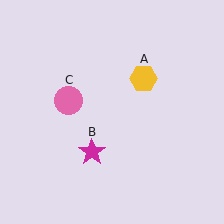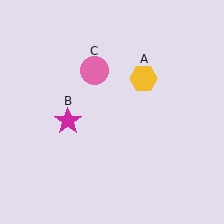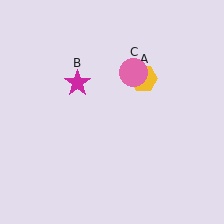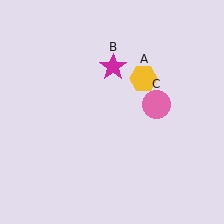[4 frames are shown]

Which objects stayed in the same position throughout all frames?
Yellow hexagon (object A) remained stationary.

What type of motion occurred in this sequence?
The magenta star (object B), pink circle (object C) rotated clockwise around the center of the scene.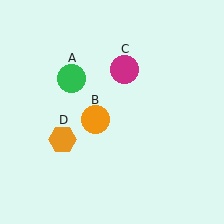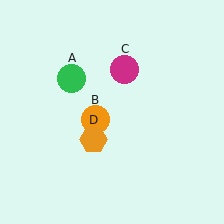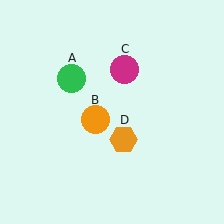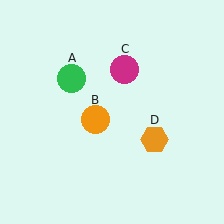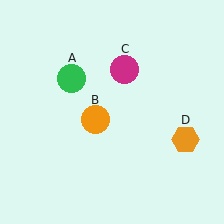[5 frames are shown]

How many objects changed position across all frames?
1 object changed position: orange hexagon (object D).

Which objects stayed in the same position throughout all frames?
Green circle (object A) and orange circle (object B) and magenta circle (object C) remained stationary.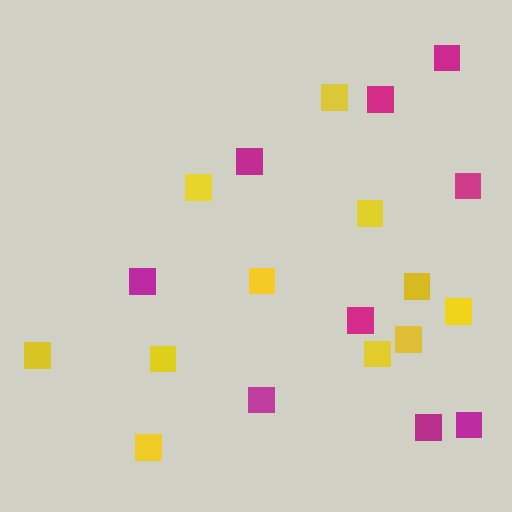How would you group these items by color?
There are 2 groups: one group of yellow squares (11) and one group of magenta squares (9).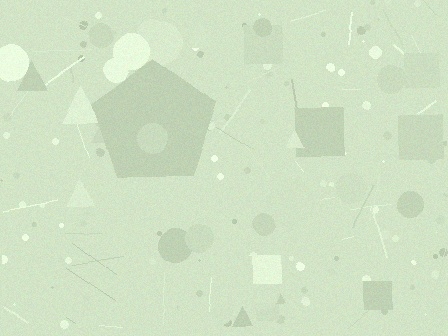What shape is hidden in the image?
A pentagon is hidden in the image.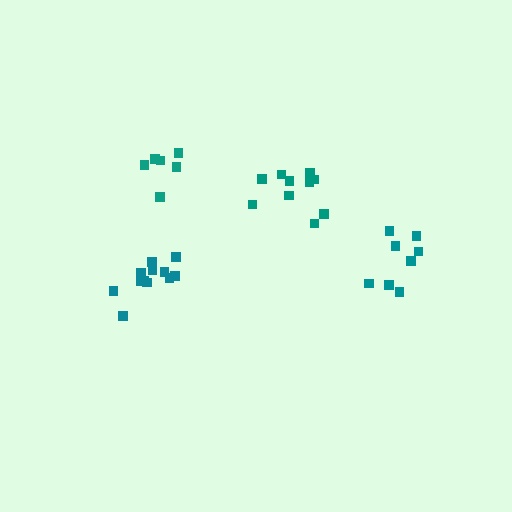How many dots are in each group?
Group 1: 8 dots, Group 2: 12 dots, Group 3: 6 dots, Group 4: 10 dots (36 total).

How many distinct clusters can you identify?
There are 4 distinct clusters.